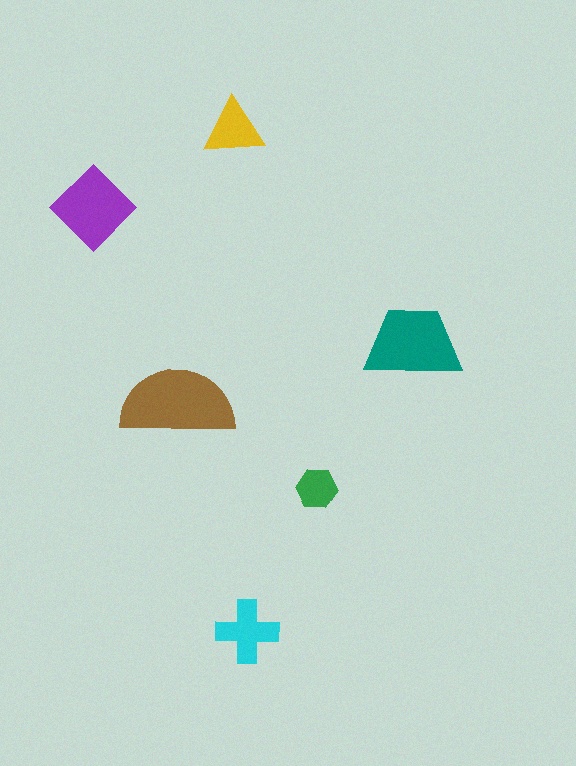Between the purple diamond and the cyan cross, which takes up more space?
The purple diamond.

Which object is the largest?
The brown semicircle.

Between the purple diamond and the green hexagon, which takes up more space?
The purple diamond.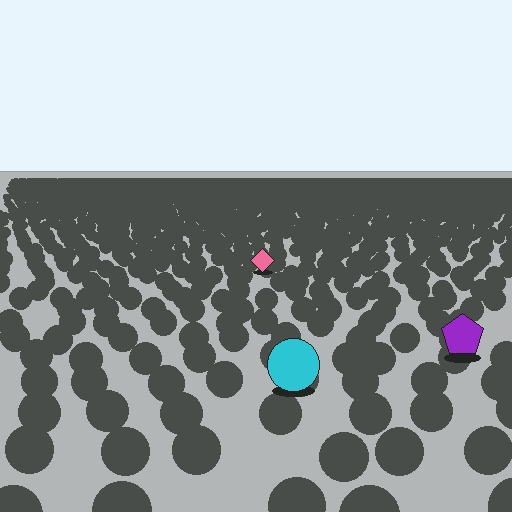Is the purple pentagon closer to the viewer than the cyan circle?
No. The cyan circle is closer — you can tell from the texture gradient: the ground texture is coarser near it.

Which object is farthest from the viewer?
The pink diamond is farthest from the viewer. It appears smaller and the ground texture around it is denser.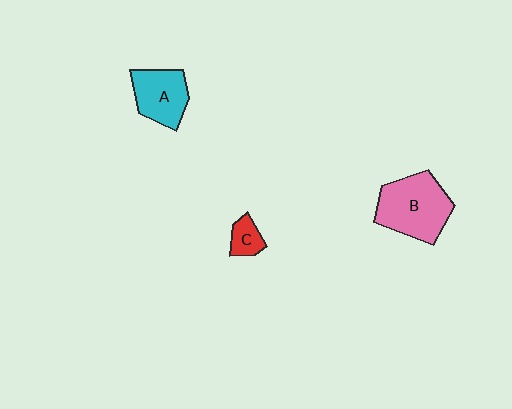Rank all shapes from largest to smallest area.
From largest to smallest: B (pink), A (cyan), C (red).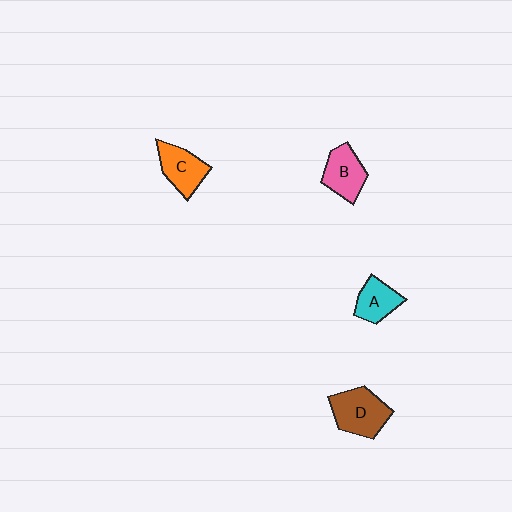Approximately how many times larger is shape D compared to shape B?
Approximately 1.3 times.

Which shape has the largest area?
Shape D (brown).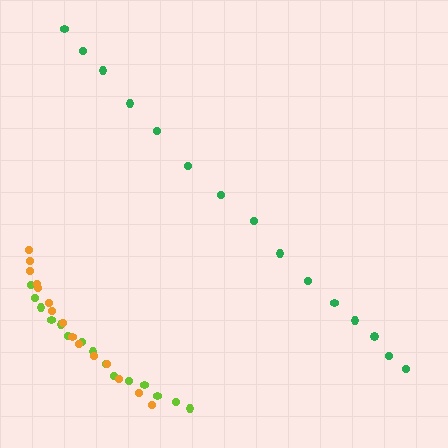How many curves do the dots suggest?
There are 3 distinct paths.